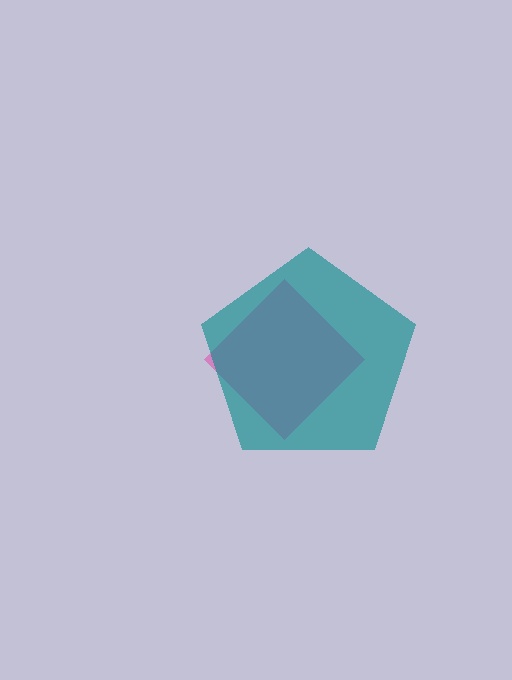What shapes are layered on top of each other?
The layered shapes are: a pink diamond, a teal pentagon.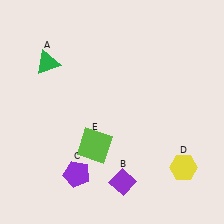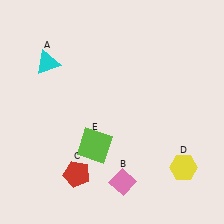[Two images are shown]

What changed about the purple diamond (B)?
In Image 1, B is purple. In Image 2, it changed to pink.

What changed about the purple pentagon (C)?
In Image 1, C is purple. In Image 2, it changed to red.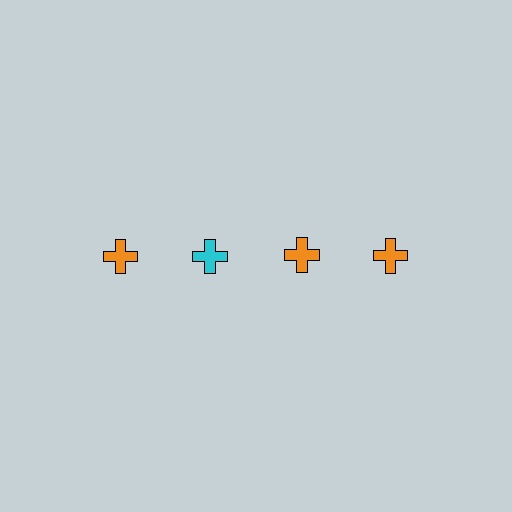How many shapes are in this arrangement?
There are 4 shapes arranged in a grid pattern.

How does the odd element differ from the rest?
It has a different color: cyan instead of orange.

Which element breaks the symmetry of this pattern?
The cyan cross in the top row, second from left column breaks the symmetry. All other shapes are orange crosses.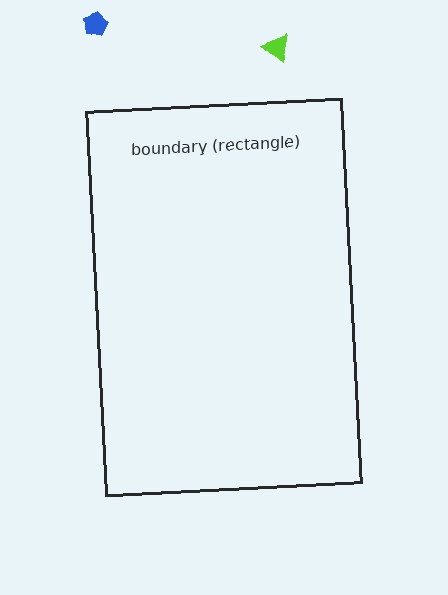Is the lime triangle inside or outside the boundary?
Outside.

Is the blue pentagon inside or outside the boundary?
Outside.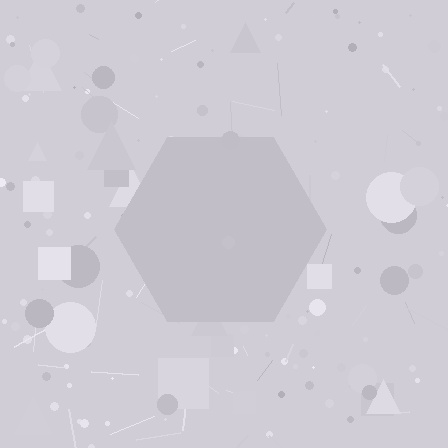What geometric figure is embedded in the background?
A hexagon is embedded in the background.